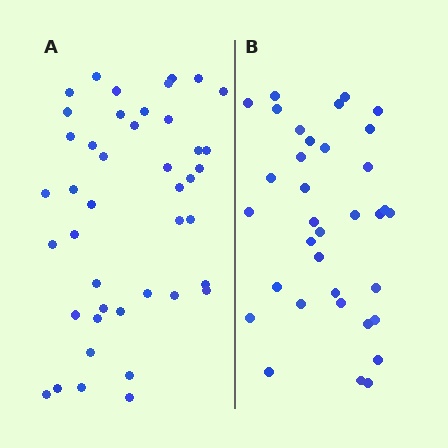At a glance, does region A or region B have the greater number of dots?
Region A (the left region) has more dots.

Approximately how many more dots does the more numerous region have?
Region A has roughly 8 or so more dots than region B.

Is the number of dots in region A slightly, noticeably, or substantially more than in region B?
Region A has only slightly more — the two regions are fairly close. The ratio is roughly 1.2 to 1.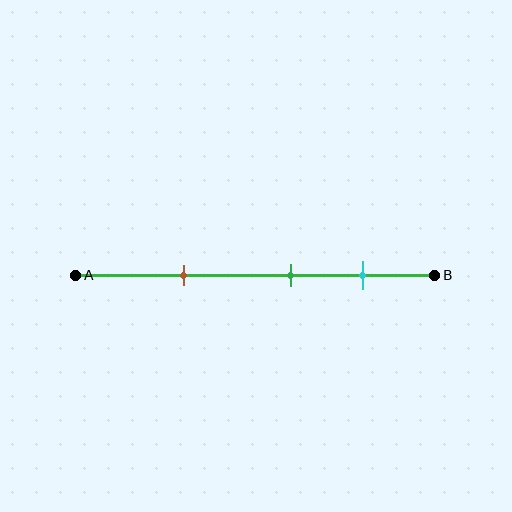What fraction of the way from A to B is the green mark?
The green mark is approximately 60% (0.6) of the way from A to B.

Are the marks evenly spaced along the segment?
Yes, the marks are approximately evenly spaced.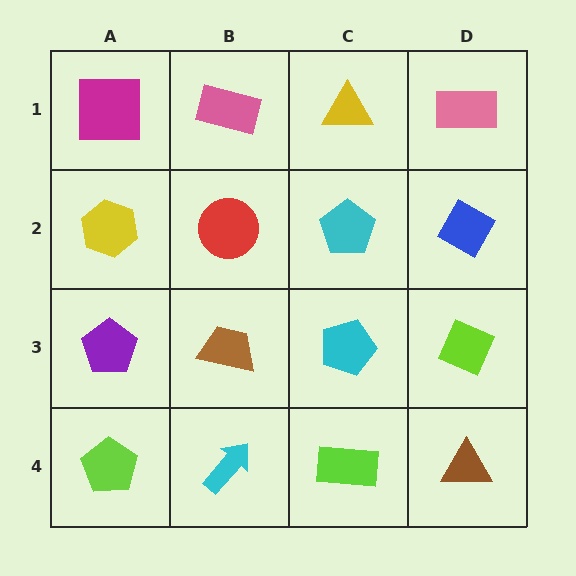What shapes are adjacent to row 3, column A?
A yellow hexagon (row 2, column A), a lime pentagon (row 4, column A), a brown trapezoid (row 3, column B).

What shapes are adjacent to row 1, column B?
A red circle (row 2, column B), a magenta square (row 1, column A), a yellow triangle (row 1, column C).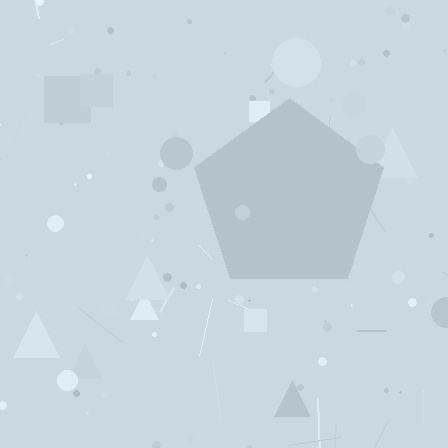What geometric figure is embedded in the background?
A pentagon is embedded in the background.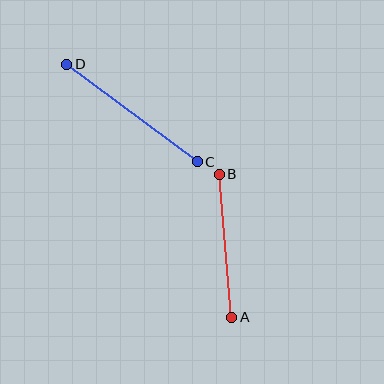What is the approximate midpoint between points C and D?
The midpoint is at approximately (132, 113) pixels.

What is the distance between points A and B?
The distance is approximately 144 pixels.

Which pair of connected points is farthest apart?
Points C and D are farthest apart.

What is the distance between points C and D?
The distance is approximately 163 pixels.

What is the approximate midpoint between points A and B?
The midpoint is at approximately (225, 246) pixels.